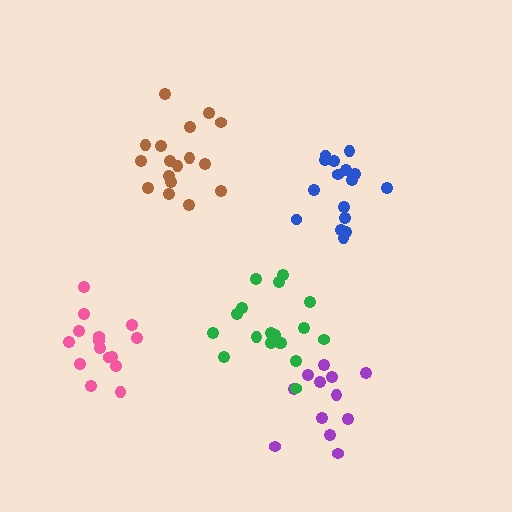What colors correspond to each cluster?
The clusters are colored: blue, purple, green, brown, pink.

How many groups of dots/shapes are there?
There are 5 groups.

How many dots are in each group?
Group 1: 16 dots, Group 2: 12 dots, Group 3: 18 dots, Group 4: 17 dots, Group 5: 15 dots (78 total).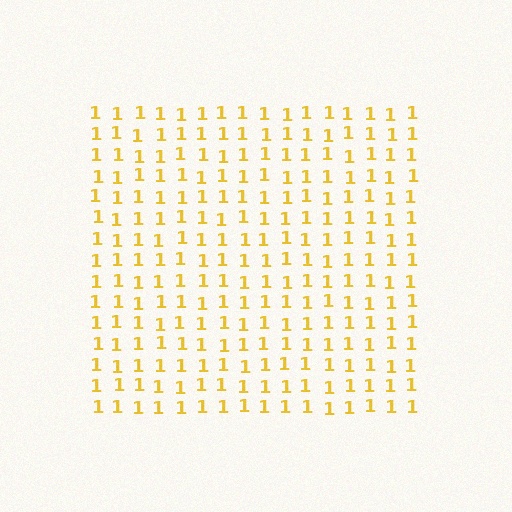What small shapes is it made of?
It is made of small digit 1's.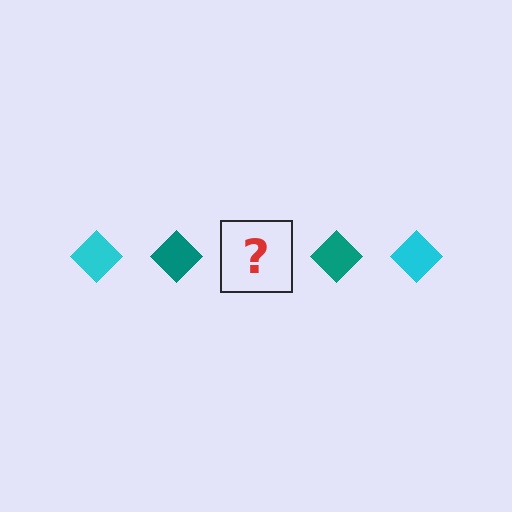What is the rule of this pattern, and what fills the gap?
The rule is that the pattern cycles through cyan, teal diamonds. The gap should be filled with a cyan diamond.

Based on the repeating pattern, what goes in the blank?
The blank should be a cyan diamond.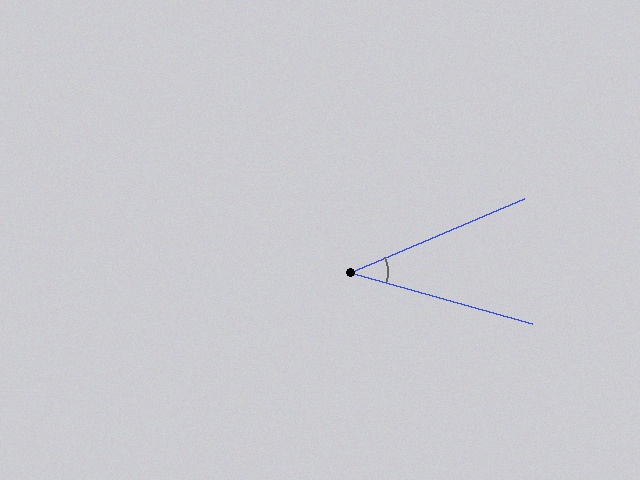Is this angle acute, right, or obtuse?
It is acute.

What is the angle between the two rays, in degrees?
Approximately 39 degrees.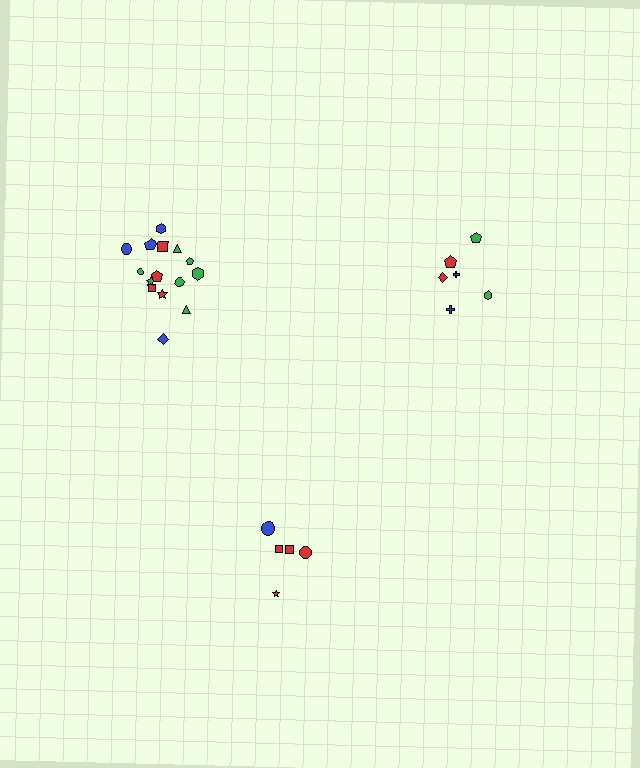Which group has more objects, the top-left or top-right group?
The top-left group.